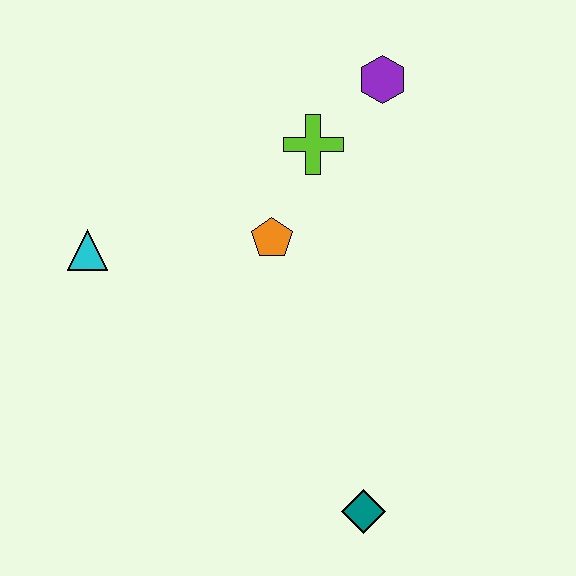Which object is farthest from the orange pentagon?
The teal diamond is farthest from the orange pentagon.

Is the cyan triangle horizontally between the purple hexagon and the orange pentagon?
No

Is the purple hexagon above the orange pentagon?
Yes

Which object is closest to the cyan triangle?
The orange pentagon is closest to the cyan triangle.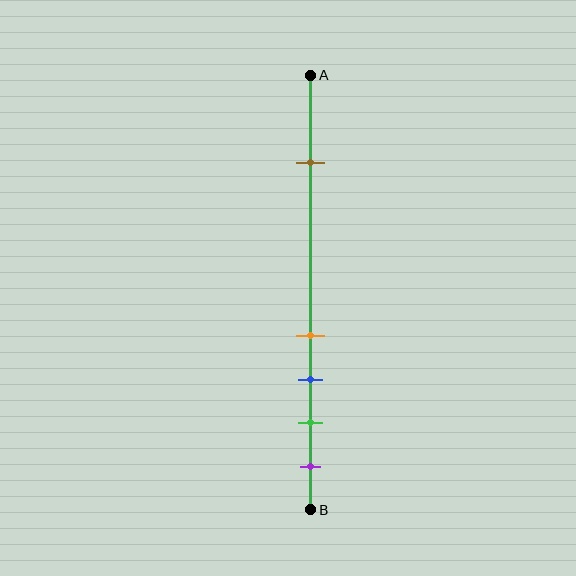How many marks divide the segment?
There are 5 marks dividing the segment.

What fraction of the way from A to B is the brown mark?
The brown mark is approximately 20% (0.2) of the way from A to B.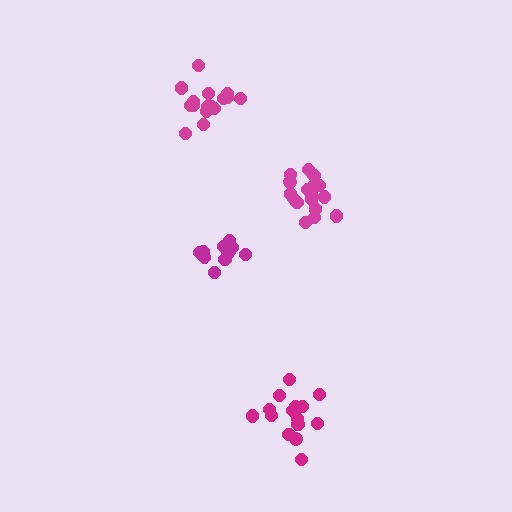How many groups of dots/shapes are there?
There are 4 groups.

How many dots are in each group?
Group 1: 16 dots, Group 2: 16 dots, Group 3: 12 dots, Group 4: 17 dots (61 total).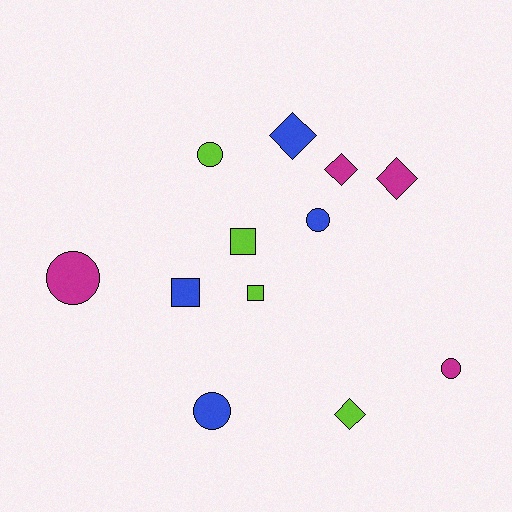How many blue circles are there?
There are 2 blue circles.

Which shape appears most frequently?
Circle, with 5 objects.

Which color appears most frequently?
Lime, with 4 objects.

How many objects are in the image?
There are 12 objects.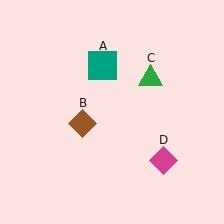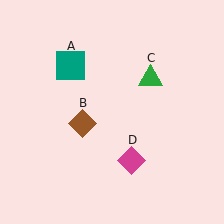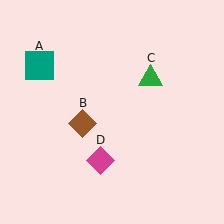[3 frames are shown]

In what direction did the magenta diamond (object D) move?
The magenta diamond (object D) moved left.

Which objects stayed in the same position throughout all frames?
Brown diamond (object B) and green triangle (object C) remained stationary.